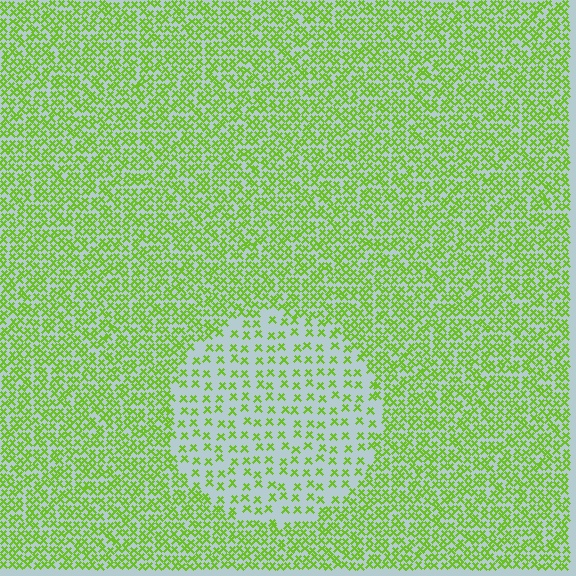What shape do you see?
I see a circle.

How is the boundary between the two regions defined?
The boundary is defined by a change in element density (approximately 2.4x ratio). All elements are the same color, size, and shape.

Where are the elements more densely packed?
The elements are more densely packed outside the circle boundary.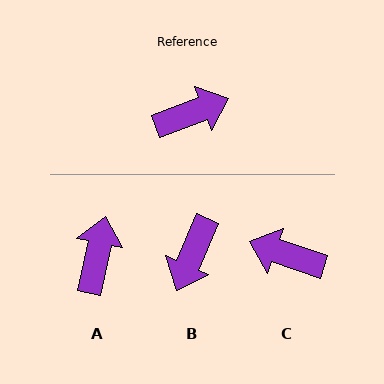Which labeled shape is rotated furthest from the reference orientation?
C, about 141 degrees away.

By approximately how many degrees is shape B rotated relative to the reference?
Approximately 134 degrees clockwise.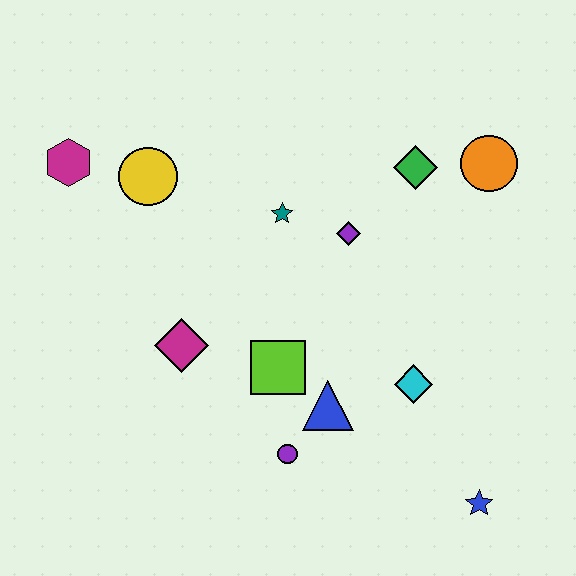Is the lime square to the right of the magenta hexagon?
Yes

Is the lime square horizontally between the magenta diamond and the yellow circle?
No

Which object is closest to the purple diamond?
The teal star is closest to the purple diamond.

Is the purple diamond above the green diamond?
No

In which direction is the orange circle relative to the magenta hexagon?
The orange circle is to the right of the magenta hexagon.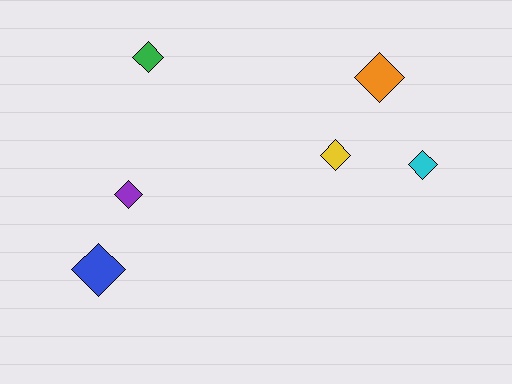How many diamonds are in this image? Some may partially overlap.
There are 6 diamonds.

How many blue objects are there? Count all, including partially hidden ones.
There is 1 blue object.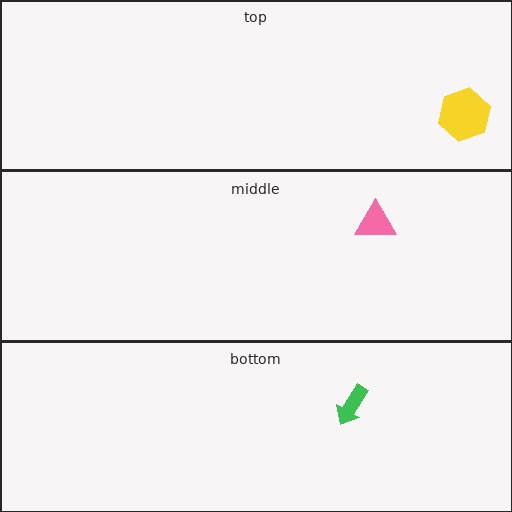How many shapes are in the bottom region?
1.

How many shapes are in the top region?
1.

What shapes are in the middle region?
The pink triangle.